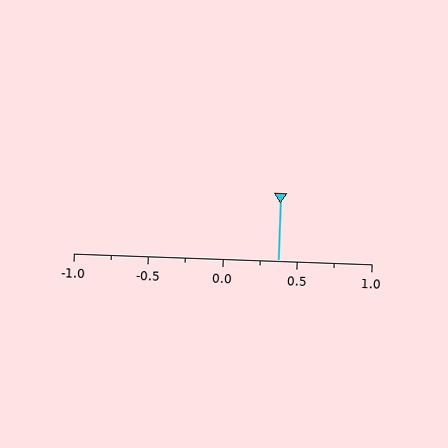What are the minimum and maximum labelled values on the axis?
The axis runs from -1.0 to 1.0.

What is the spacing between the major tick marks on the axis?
The major ticks are spaced 0.5 apart.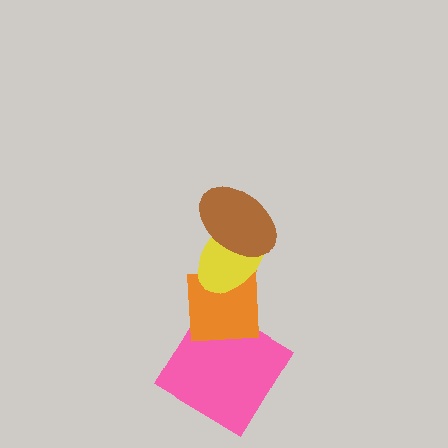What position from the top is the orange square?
The orange square is 3rd from the top.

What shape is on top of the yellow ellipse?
The brown ellipse is on top of the yellow ellipse.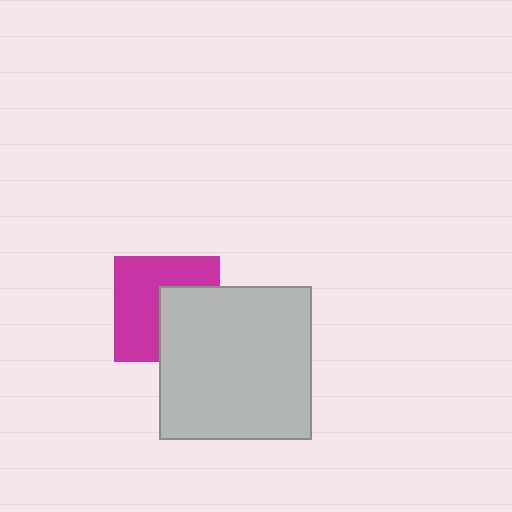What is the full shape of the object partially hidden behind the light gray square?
The partially hidden object is a magenta square.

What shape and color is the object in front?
The object in front is a light gray square.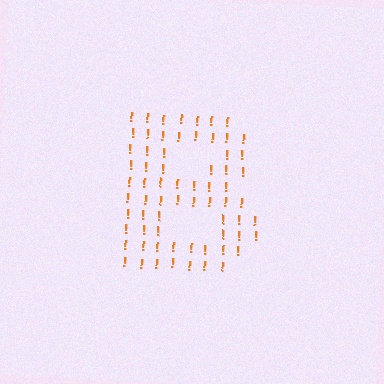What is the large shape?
The large shape is the letter B.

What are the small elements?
The small elements are exclamation marks.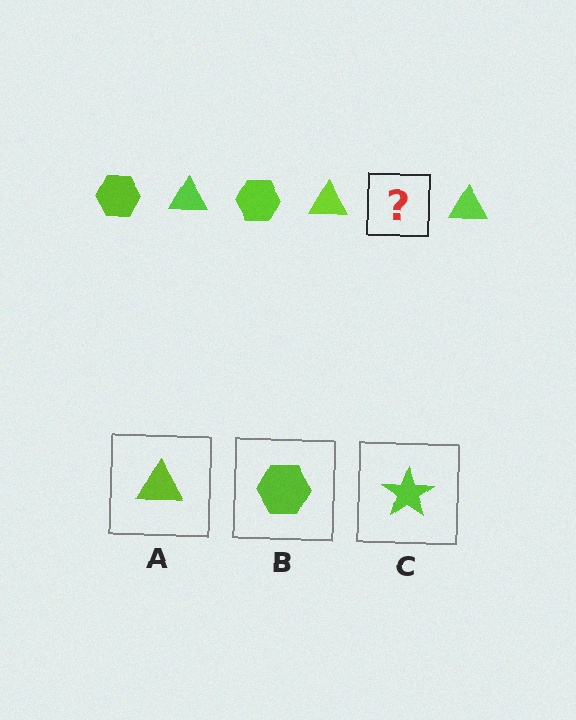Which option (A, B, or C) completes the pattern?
B.